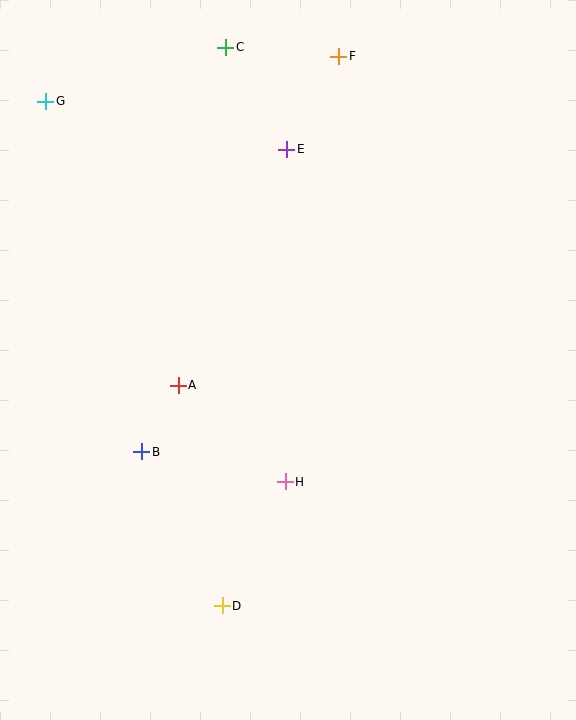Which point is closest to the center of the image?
Point A at (178, 386) is closest to the center.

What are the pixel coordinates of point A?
Point A is at (178, 386).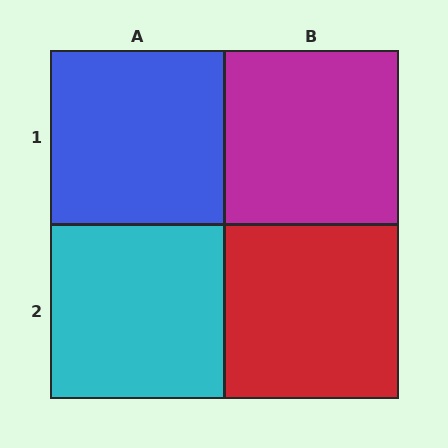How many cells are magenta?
1 cell is magenta.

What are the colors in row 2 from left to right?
Cyan, red.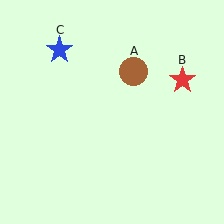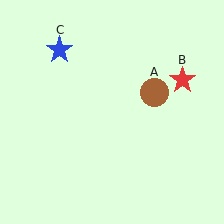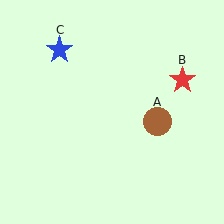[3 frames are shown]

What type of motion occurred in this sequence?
The brown circle (object A) rotated clockwise around the center of the scene.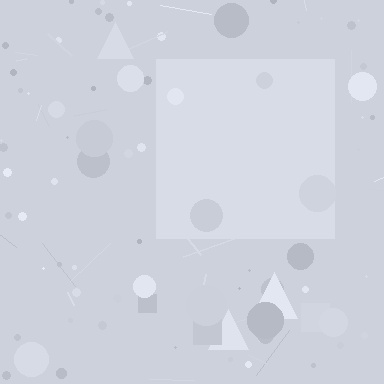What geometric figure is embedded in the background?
A square is embedded in the background.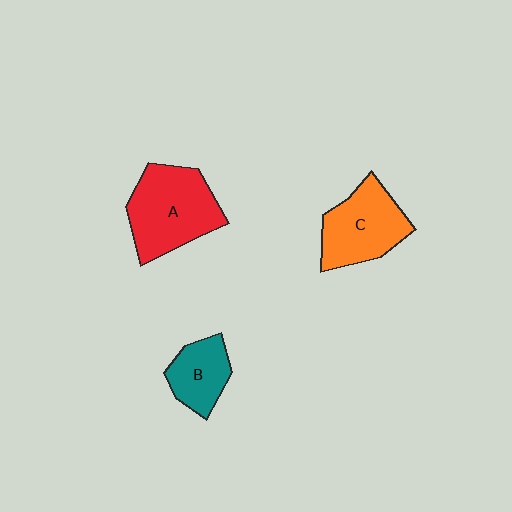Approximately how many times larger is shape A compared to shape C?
Approximately 1.2 times.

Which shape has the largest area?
Shape A (red).